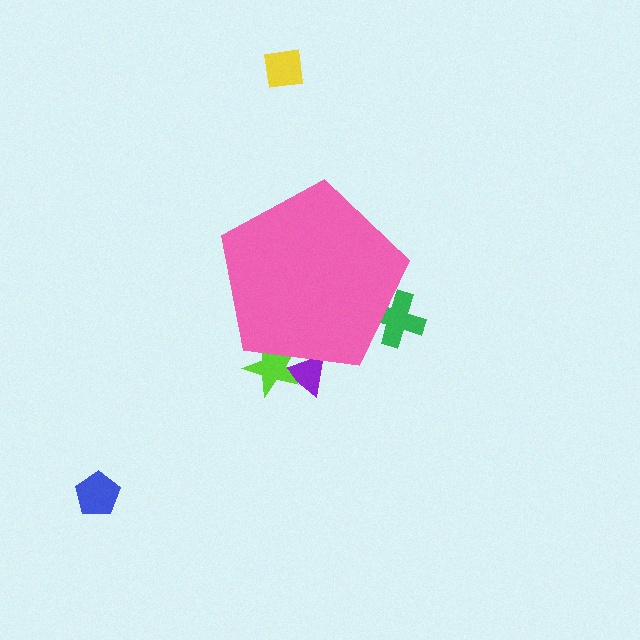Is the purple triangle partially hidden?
Yes, the purple triangle is partially hidden behind the pink pentagon.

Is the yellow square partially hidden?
No, the yellow square is fully visible.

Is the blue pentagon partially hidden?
No, the blue pentagon is fully visible.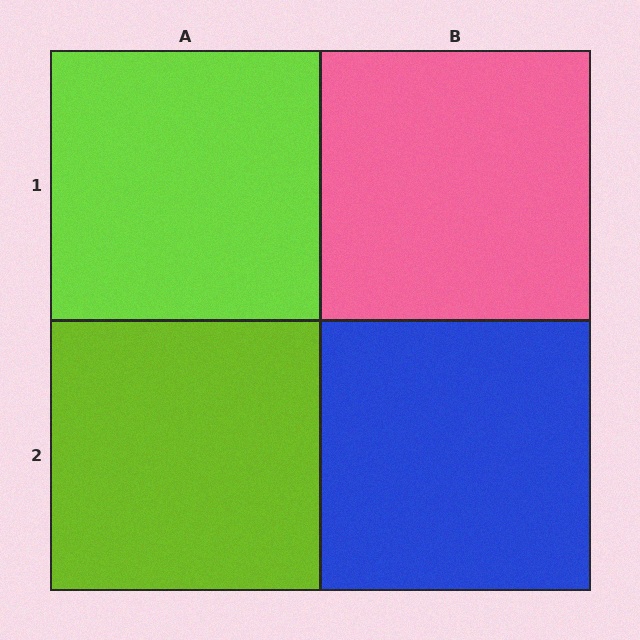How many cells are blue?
1 cell is blue.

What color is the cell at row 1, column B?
Pink.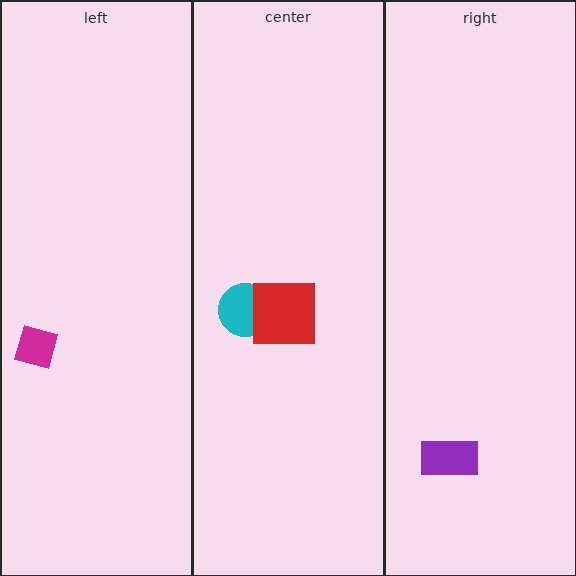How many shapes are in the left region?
1.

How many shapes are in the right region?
1.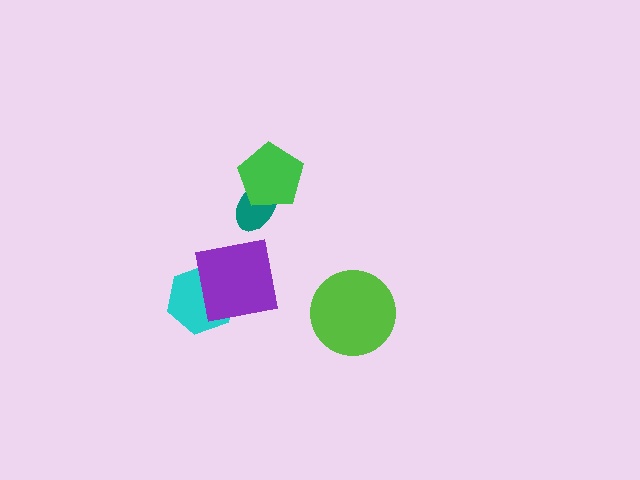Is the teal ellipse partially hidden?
Yes, it is partially covered by another shape.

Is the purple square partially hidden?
No, no other shape covers it.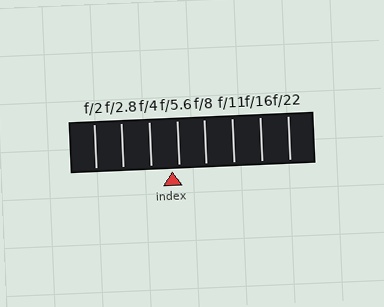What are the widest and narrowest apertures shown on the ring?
The widest aperture shown is f/2 and the narrowest is f/22.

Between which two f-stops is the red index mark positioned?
The index mark is between f/4 and f/5.6.